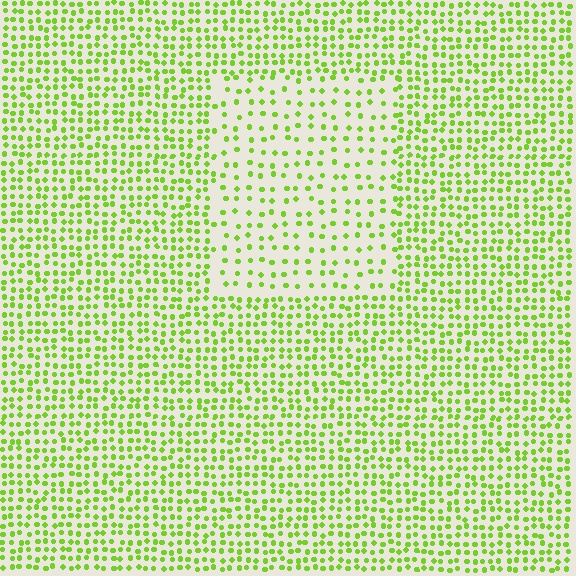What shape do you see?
I see a rectangle.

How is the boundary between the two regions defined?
The boundary is defined by a change in element density (approximately 2.1x ratio). All elements are the same color, size, and shape.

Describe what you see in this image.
The image contains small lime elements arranged at two different densities. A rectangle-shaped region is visible where the elements are less densely packed than the surrounding area.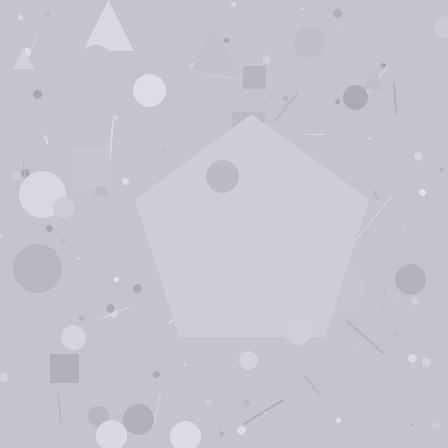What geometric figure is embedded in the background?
A pentagon is embedded in the background.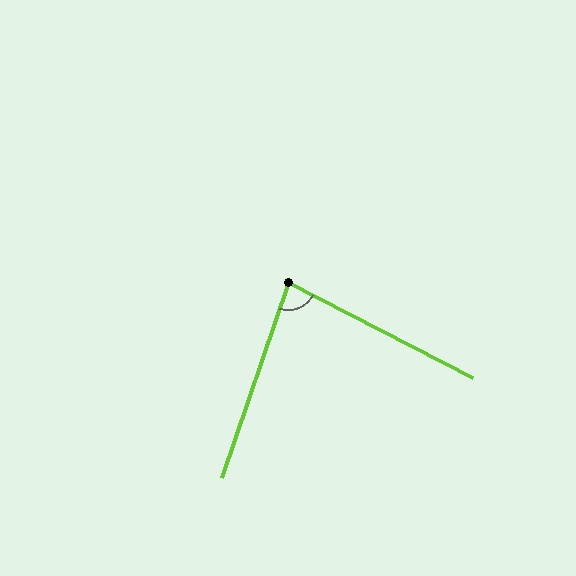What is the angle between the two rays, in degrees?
Approximately 82 degrees.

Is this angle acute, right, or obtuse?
It is acute.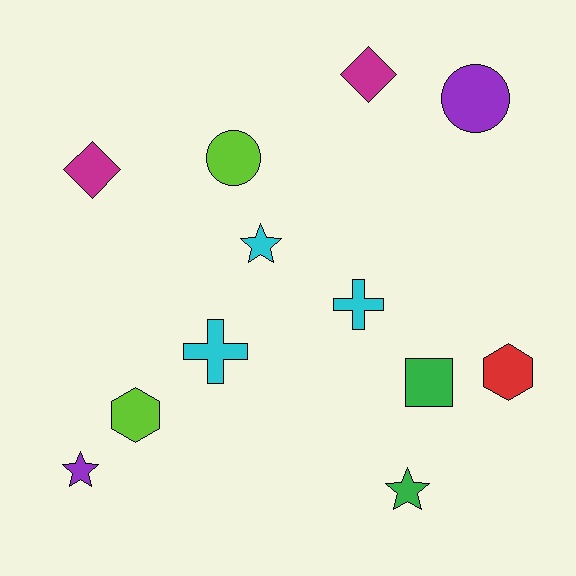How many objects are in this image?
There are 12 objects.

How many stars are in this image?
There are 3 stars.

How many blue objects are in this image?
There are no blue objects.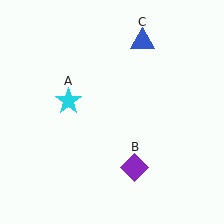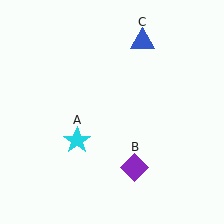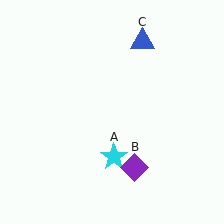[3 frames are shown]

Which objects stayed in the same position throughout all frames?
Purple diamond (object B) and blue triangle (object C) remained stationary.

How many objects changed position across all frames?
1 object changed position: cyan star (object A).